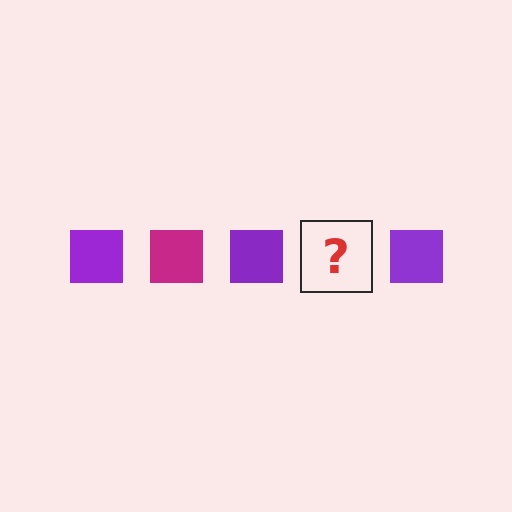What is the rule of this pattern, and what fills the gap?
The rule is that the pattern cycles through purple, magenta squares. The gap should be filled with a magenta square.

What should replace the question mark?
The question mark should be replaced with a magenta square.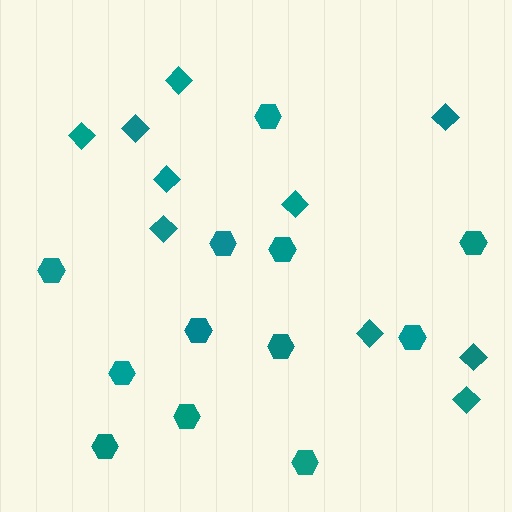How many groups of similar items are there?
There are 2 groups: one group of hexagons (12) and one group of diamonds (10).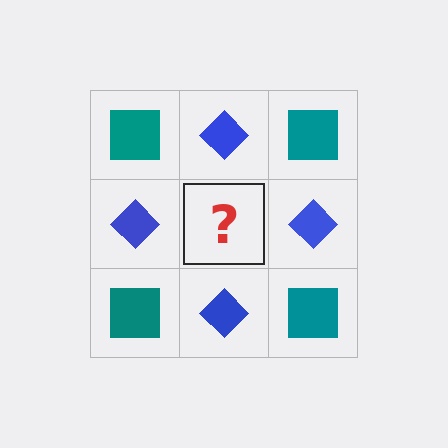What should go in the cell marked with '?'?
The missing cell should contain a teal square.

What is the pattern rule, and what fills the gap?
The rule is that it alternates teal square and blue diamond in a checkerboard pattern. The gap should be filled with a teal square.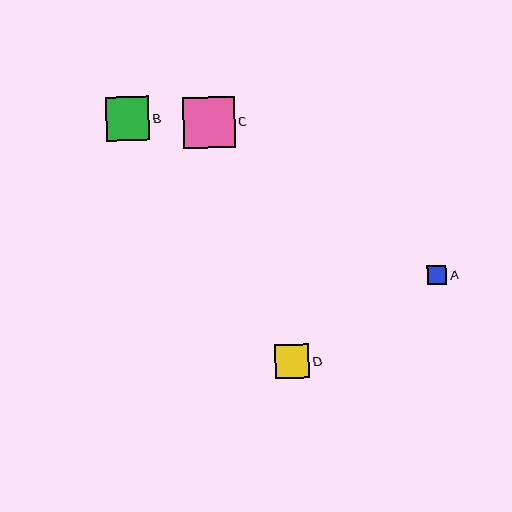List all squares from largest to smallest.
From largest to smallest: C, B, D, A.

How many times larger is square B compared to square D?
Square B is approximately 1.3 times the size of square D.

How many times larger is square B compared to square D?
Square B is approximately 1.3 times the size of square D.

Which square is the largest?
Square C is the largest with a size of approximately 52 pixels.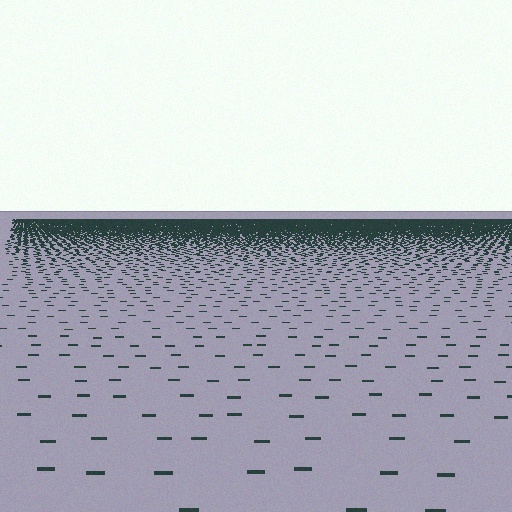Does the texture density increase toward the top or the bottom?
Density increases toward the top.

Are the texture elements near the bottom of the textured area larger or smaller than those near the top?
Larger. Near the bottom, elements are closer to the viewer and appear at a bigger on-screen size.